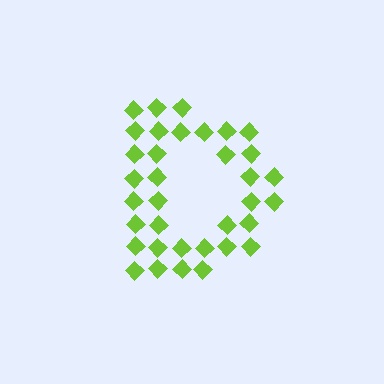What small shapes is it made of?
It is made of small diamonds.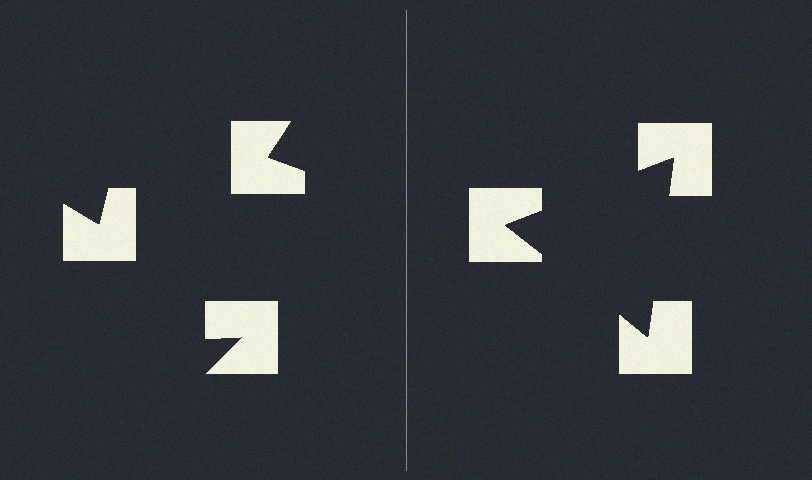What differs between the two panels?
The notched squares are positioned identically on both sides; only the wedge orientations differ. On the right they align to a triangle; on the left they are misaligned.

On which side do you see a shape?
An illusory triangle appears on the right side. On the left side the wedge cuts are rotated, so no coherent shape forms.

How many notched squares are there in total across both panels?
6 — 3 on each side.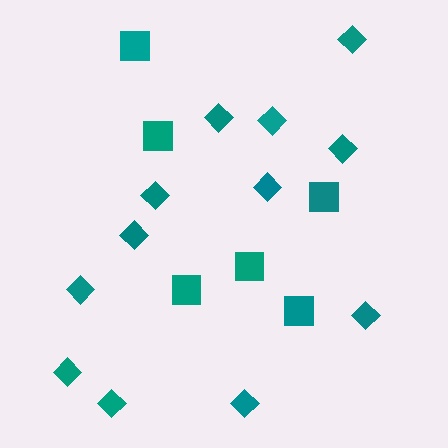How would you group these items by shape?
There are 2 groups: one group of diamonds (12) and one group of squares (6).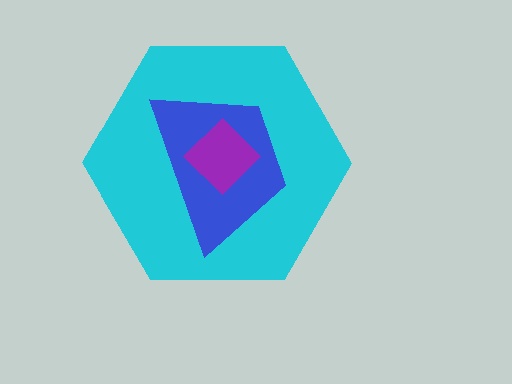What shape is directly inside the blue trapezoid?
The purple diamond.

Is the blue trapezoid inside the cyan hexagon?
Yes.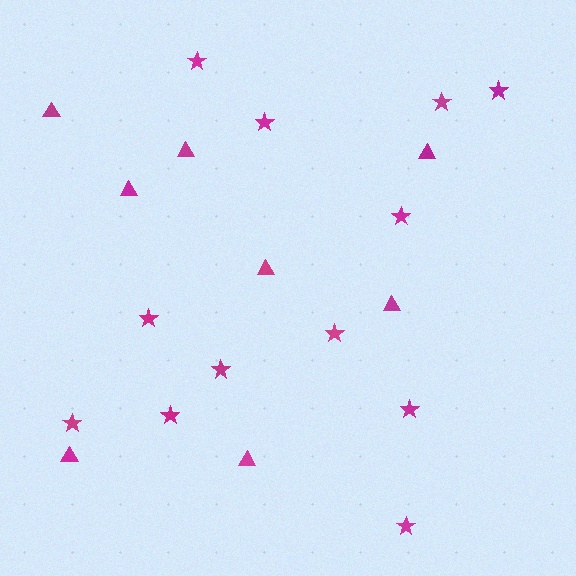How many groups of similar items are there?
There are 2 groups: one group of triangles (8) and one group of stars (12).